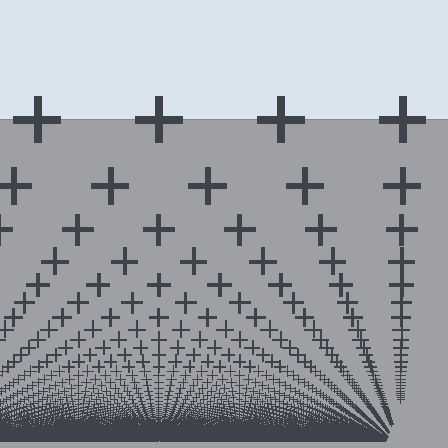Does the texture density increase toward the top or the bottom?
Density increases toward the bottom.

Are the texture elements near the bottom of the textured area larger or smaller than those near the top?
Smaller. The gradient is inverted — elements near the bottom are smaller and denser.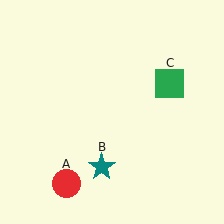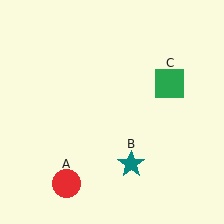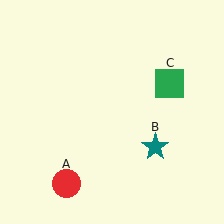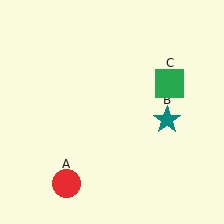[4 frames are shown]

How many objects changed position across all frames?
1 object changed position: teal star (object B).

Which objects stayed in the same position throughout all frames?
Red circle (object A) and green square (object C) remained stationary.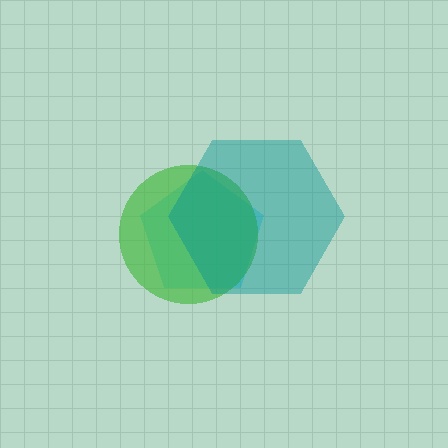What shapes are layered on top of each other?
The layered shapes are: a cyan pentagon, a green circle, a teal hexagon.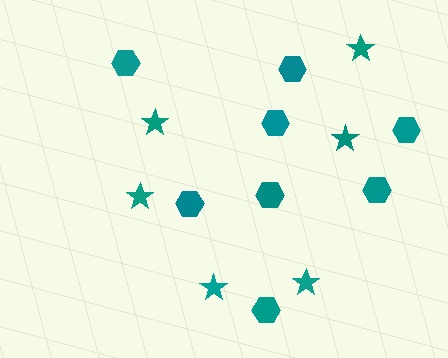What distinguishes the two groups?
There are 2 groups: one group of hexagons (8) and one group of stars (6).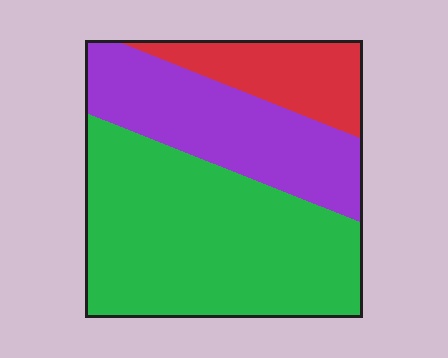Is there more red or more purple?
Purple.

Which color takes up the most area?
Green, at roughly 55%.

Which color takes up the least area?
Red, at roughly 15%.